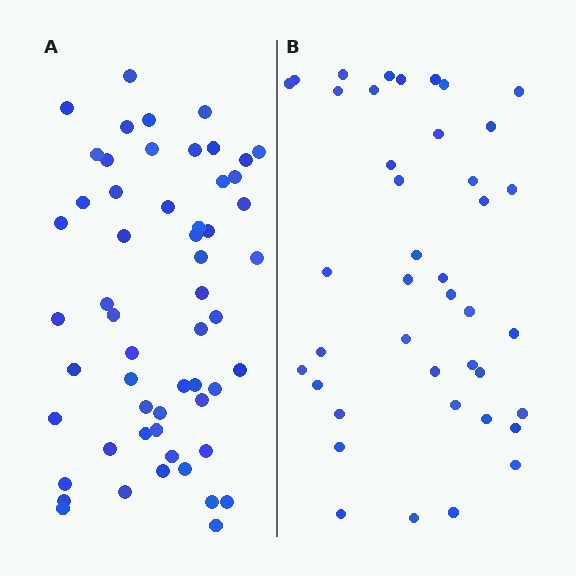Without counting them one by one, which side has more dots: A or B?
Region A (the left region) has more dots.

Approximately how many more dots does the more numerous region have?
Region A has approximately 15 more dots than region B.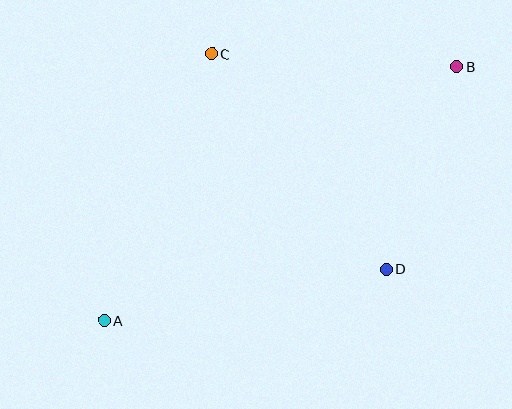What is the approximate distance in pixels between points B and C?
The distance between B and C is approximately 246 pixels.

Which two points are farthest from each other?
Points A and B are farthest from each other.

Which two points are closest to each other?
Points B and D are closest to each other.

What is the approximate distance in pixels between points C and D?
The distance between C and D is approximately 277 pixels.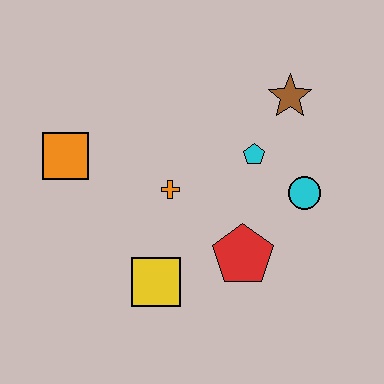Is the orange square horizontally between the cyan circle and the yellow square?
No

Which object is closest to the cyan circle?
The cyan pentagon is closest to the cyan circle.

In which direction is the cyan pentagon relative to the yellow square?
The cyan pentagon is above the yellow square.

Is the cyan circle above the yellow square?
Yes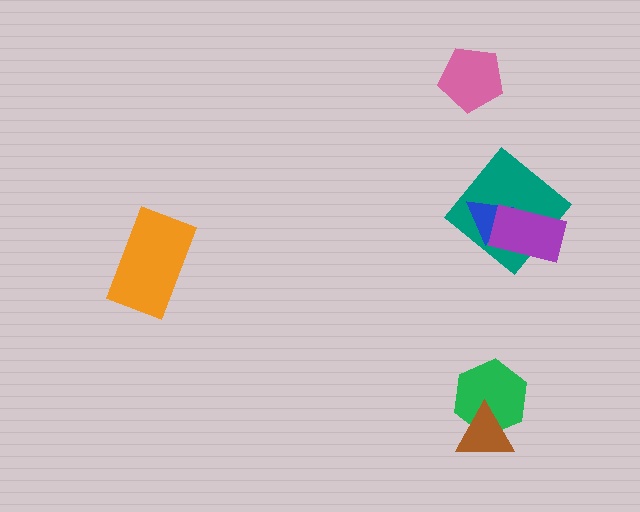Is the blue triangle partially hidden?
Yes, it is partially covered by another shape.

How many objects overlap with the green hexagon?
1 object overlaps with the green hexagon.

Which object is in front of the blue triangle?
The purple rectangle is in front of the blue triangle.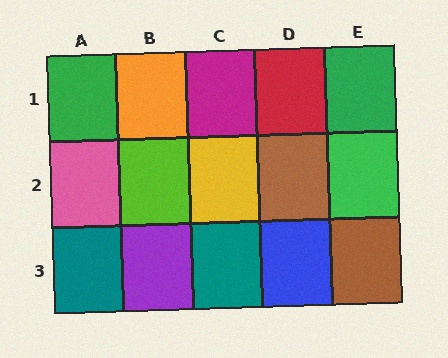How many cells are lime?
1 cell is lime.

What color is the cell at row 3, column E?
Brown.